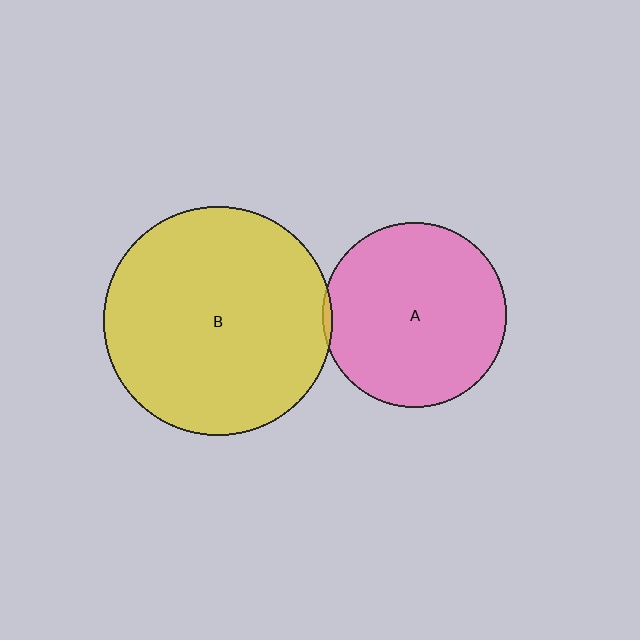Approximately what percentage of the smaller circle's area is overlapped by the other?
Approximately 5%.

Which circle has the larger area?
Circle B (yellow).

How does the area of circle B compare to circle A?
Approximately 1.5 times.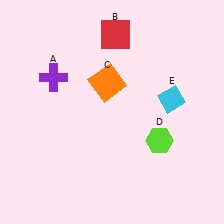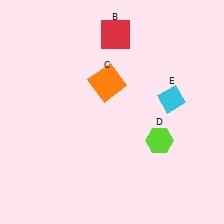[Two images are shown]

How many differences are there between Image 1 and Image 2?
There is 1 difference between the two images.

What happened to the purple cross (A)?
The purple cross (A) was removed in Image 2. It was in the top-left area of Image 1.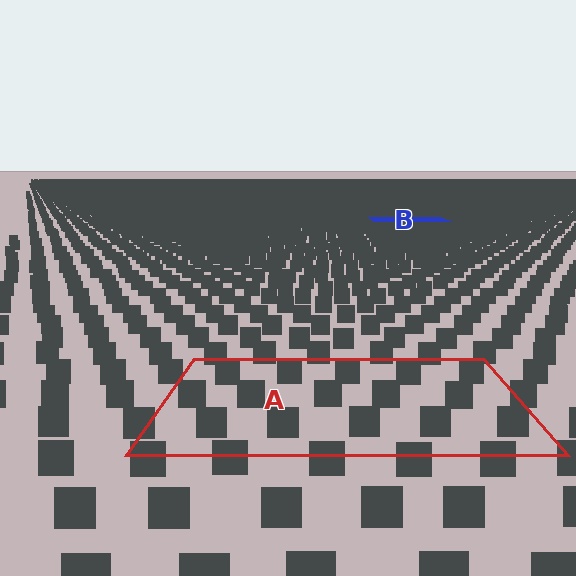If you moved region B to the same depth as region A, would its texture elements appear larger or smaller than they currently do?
They would appear larger. At a closer depth, the same texture elements are projected at a bigger on-screen size.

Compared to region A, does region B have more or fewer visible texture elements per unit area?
Region B has more texture elements per unit area — they are packed more densely because it is farther away.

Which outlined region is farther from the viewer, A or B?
Region B is farther from the viewer — the texture elements inside it appear smaller and more densely packed.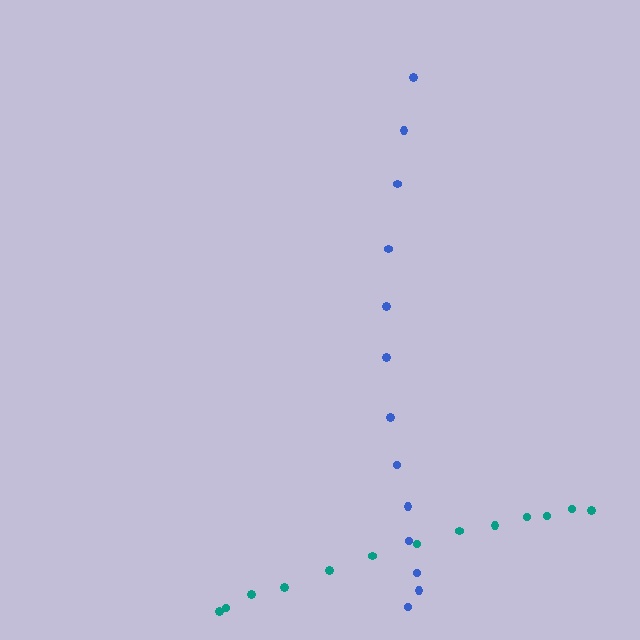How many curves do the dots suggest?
There are 2 distinct paths.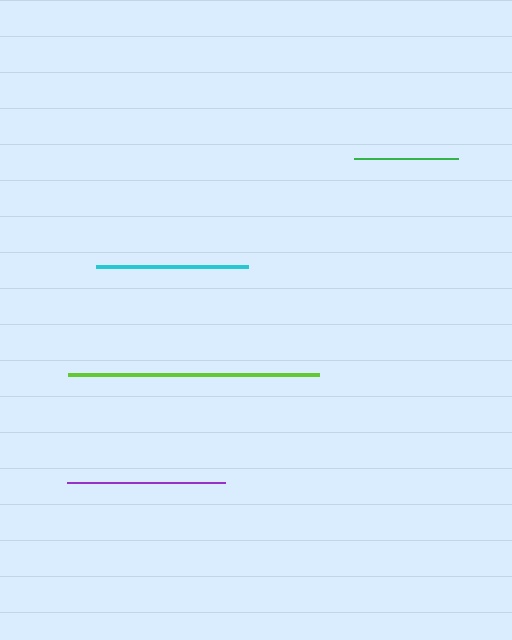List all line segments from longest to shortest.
From longest to shortest: lime, purple, cyan, green.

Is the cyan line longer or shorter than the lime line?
The lime line is longer than the cyan line.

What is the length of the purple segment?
The purple segment is approximately 158 pixels long.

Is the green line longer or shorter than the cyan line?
The cyan line is longer than the green line.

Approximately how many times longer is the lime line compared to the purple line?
The lime line is approximately 1.6 times the length of the purple line.